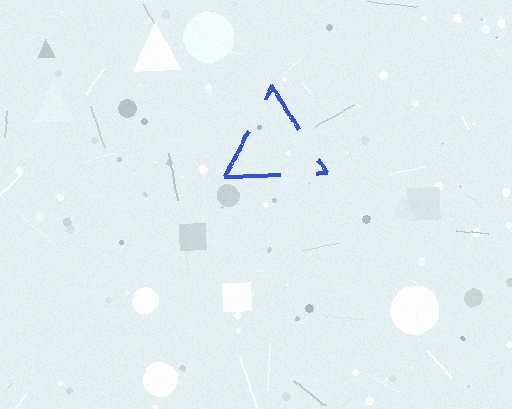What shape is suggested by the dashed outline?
The dashed outline suggests a triangle.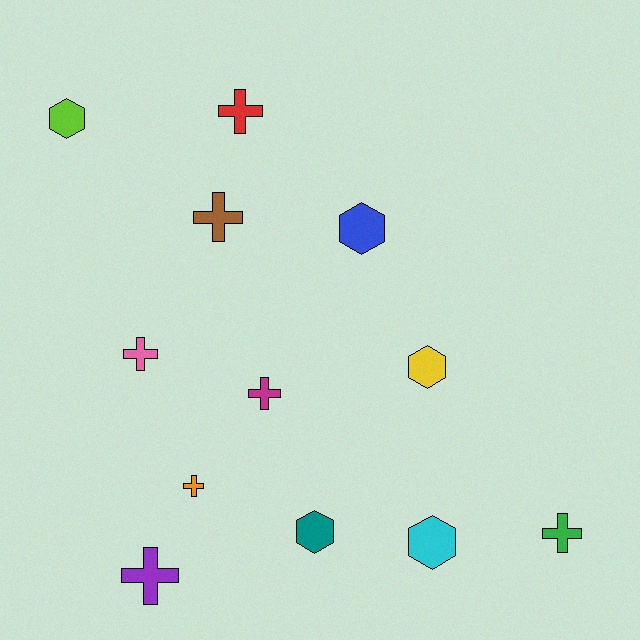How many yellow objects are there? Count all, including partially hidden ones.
There is 1 yellow object.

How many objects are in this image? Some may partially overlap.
There are 12 objects.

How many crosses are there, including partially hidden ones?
There are 7 crosses.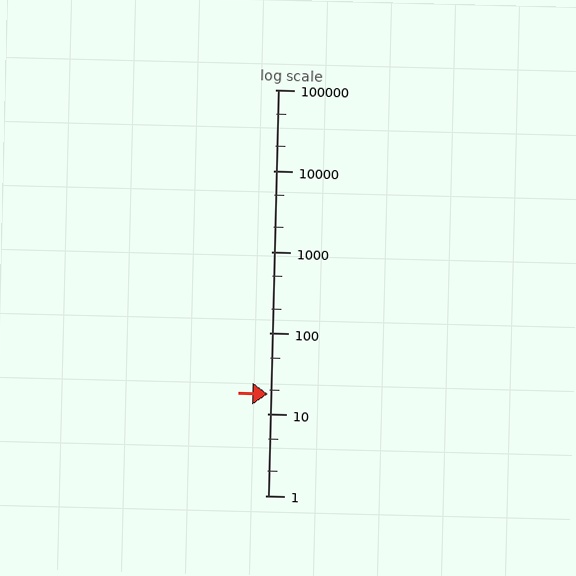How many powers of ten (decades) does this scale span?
The scale spans 5 decades, from 1 to 100000.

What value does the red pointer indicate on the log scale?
The pointer indicates approximately 18.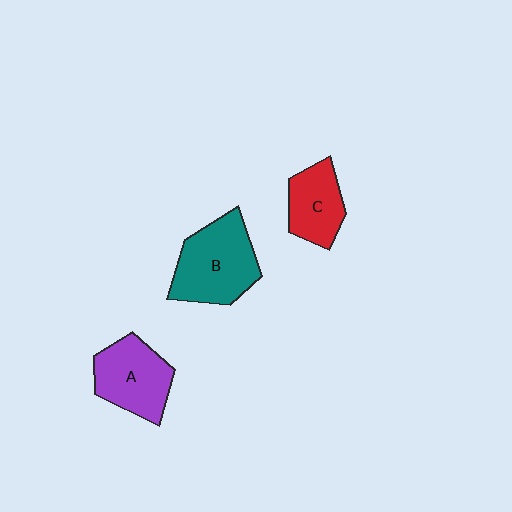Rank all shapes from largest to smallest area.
From largest to smallest: B (teal), A (purple), C (red).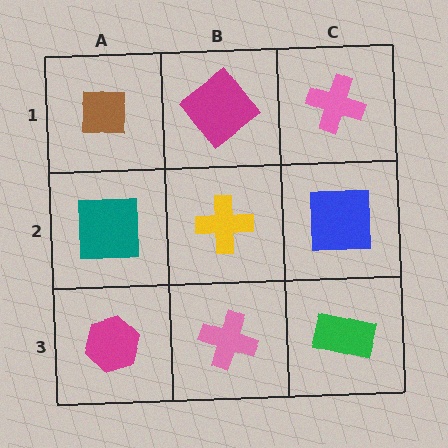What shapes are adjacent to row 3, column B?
A yellow cross (row 2, column B), a magenta hexagon (row 3, column A), a green rectangle (row 3, column C).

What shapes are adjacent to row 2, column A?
A brown square (row 1, column A), a magenta hexagon (row 3, column A), a yellow cross (row 2, column B).